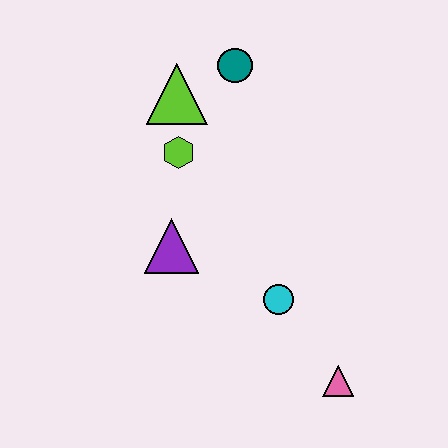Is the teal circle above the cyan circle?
Yes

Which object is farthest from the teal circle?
The pink triangle is farthest from the teal circle.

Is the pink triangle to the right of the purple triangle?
Yes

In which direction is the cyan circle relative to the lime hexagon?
The cyan circle is below the lime hexagon.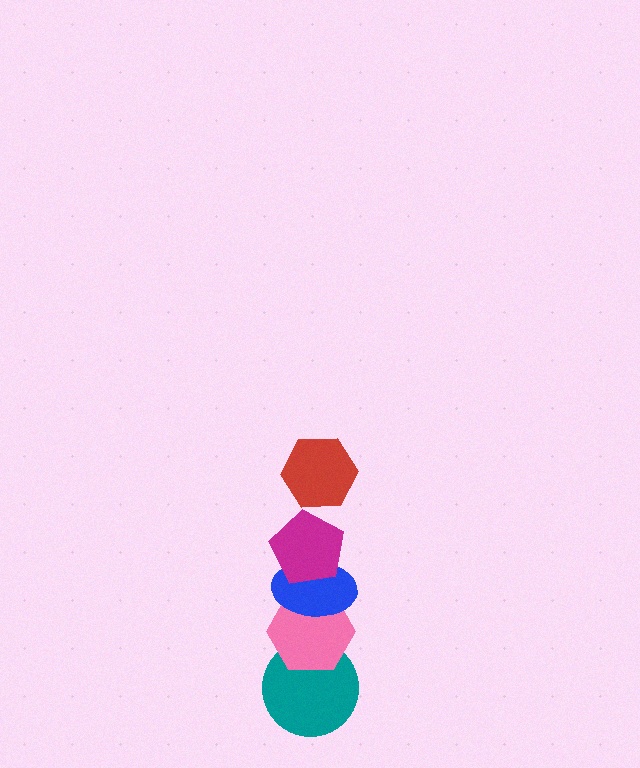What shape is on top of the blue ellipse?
The magenta pentagon is on top of the blue ellipse.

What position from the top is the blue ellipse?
The blue ellipse is 3rd from the top.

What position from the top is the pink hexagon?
The pink hexagon is 4th from the top.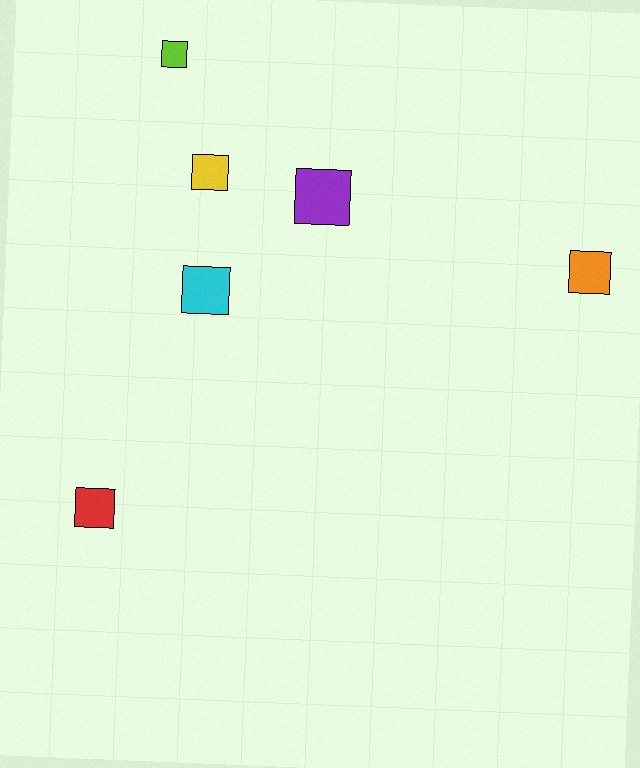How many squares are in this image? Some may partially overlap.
There are 6 squares.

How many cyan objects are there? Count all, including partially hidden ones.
There is 1 cyan object.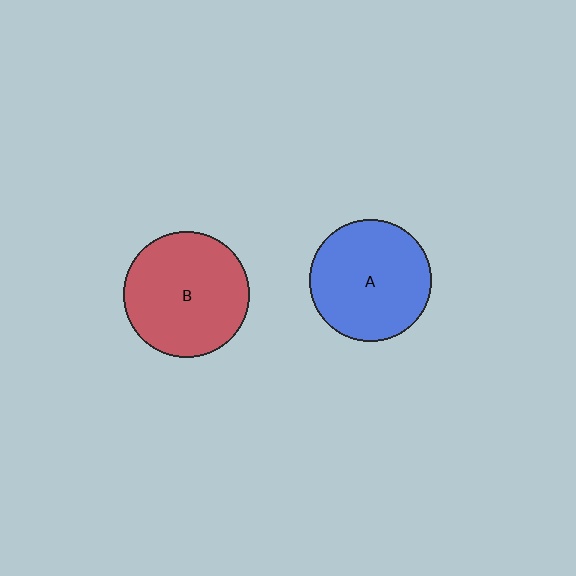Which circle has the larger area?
Circle B (red).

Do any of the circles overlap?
No, none of the circles overlap.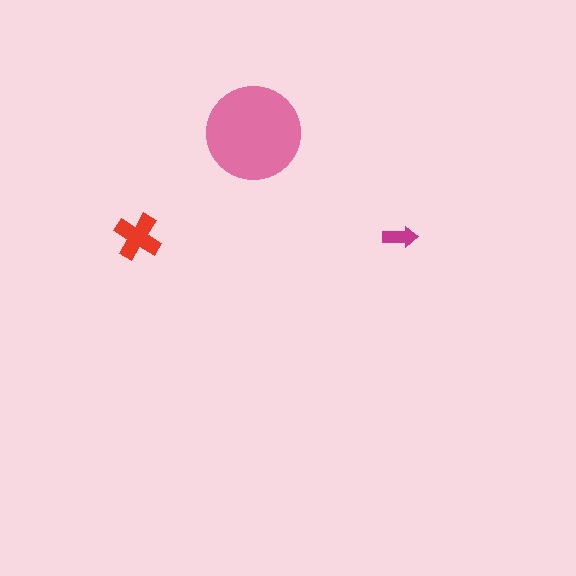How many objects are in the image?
There are 3 objects in the image.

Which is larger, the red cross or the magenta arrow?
The red cross.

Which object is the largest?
The pink circle.